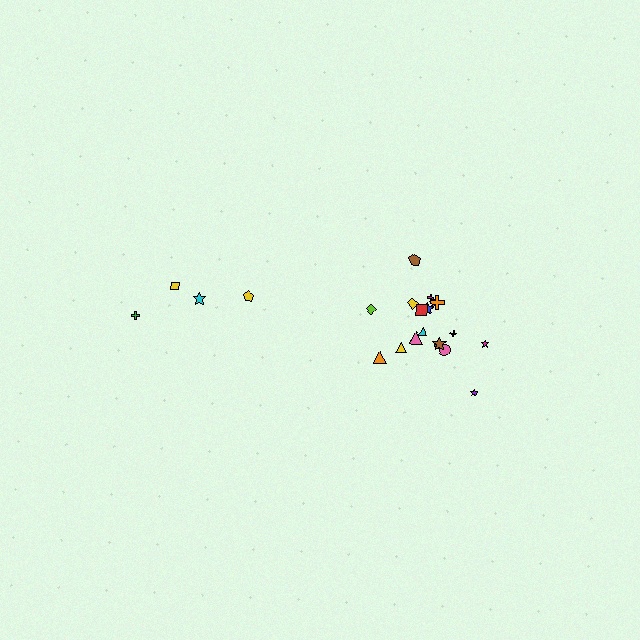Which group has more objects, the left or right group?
The right group.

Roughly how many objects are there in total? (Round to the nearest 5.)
Roughly 20 objects in total.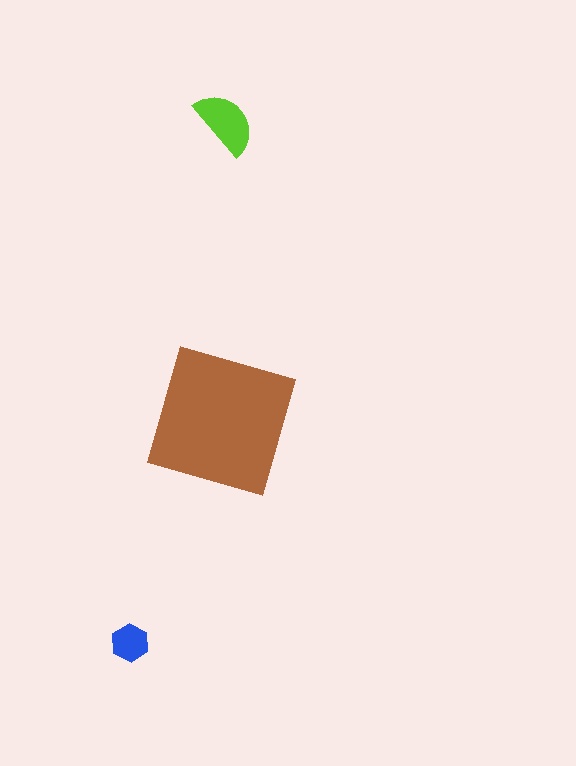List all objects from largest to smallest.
The brown square, the lime semicircle, the blue hexagon.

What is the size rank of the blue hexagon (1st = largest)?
3rd.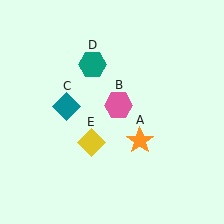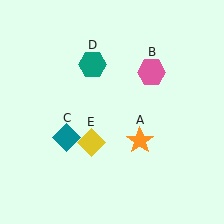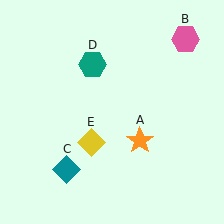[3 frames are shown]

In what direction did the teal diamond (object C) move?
The teal diamond (object C) moved down.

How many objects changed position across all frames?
2 objects changed position: pink hexagon (object B), teal diamond (object C).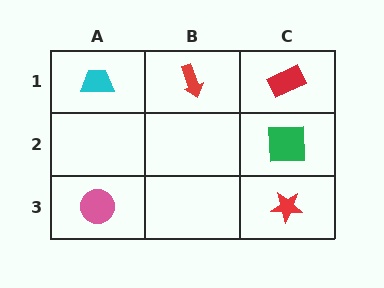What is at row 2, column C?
A green square.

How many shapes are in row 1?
3 shapes.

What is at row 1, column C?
A red rectangle.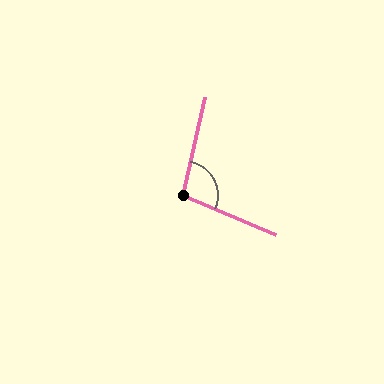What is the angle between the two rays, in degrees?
Approximately 100 degrees.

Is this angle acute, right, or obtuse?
It is obtuse.